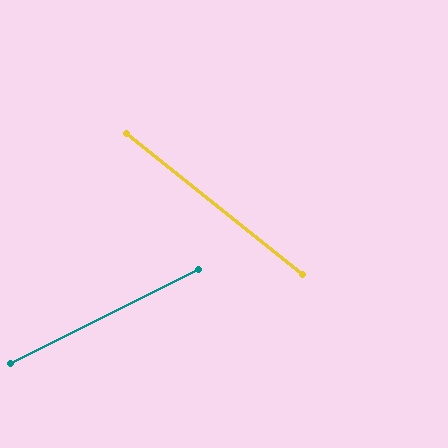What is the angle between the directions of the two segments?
Approximately 65 degrees.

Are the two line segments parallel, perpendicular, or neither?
Neither parallel nor perpendicular — they differ by about 65°.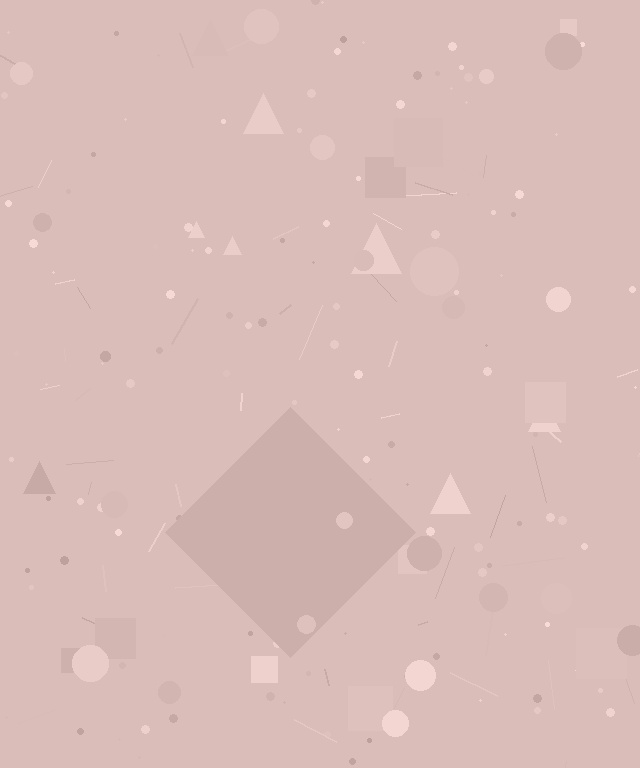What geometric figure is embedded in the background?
A diamond is embedded in the background.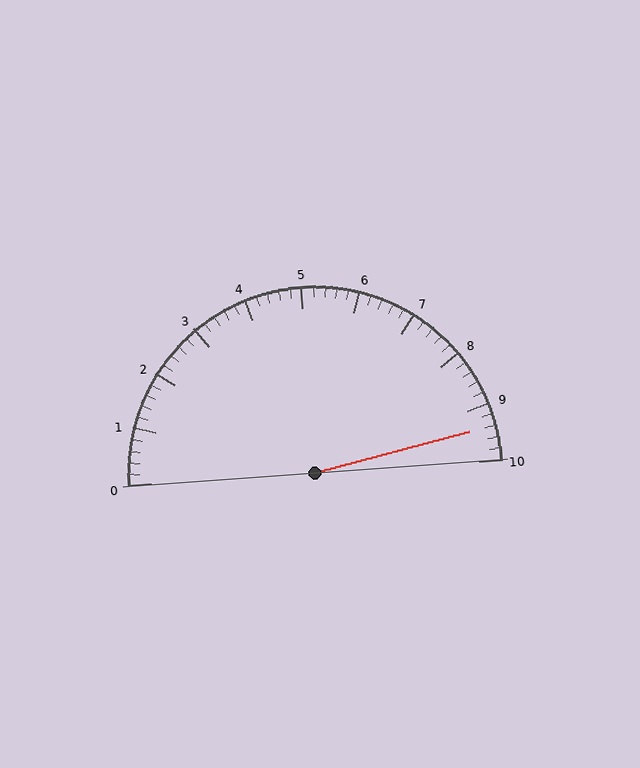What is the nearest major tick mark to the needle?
The nearest major tick mark is 9.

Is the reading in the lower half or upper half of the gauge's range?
The reading is in the upper half of the range (0 to 10).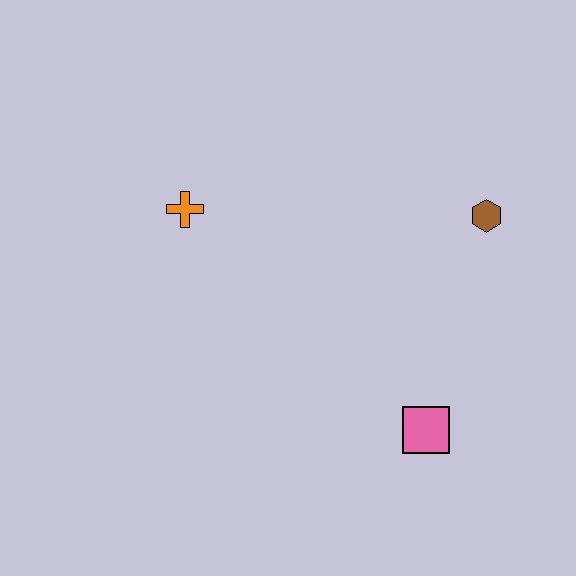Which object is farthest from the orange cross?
The pink square is farthest from the orange cross.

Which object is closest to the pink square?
The brown hexagon is closest to the pink square.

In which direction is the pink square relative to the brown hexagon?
The pink square is below the brown hexagon.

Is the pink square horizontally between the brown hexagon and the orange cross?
Yes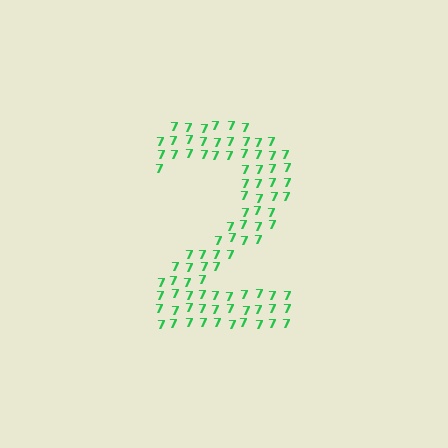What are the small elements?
The small elements are digit 7's.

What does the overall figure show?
The overall figure shows the digit 2.